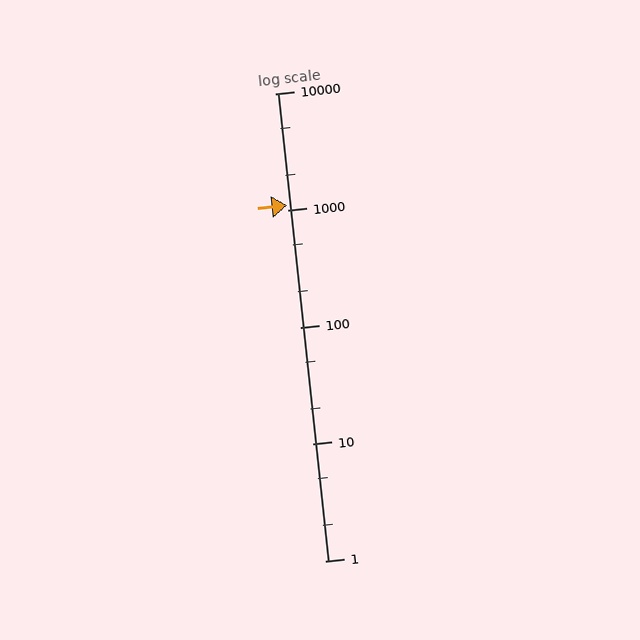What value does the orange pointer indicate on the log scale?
The pointer indicates approximately 1100.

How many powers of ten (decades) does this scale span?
The scale spans 4 decades, from 1 to 10000.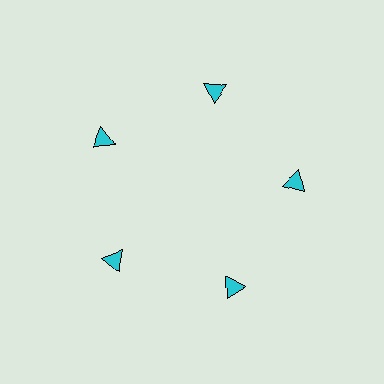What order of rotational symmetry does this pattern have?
This pattern has 5-fold rotational symmetry.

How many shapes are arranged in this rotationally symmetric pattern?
There are 5 shapes, arranged in 5 groups of 1.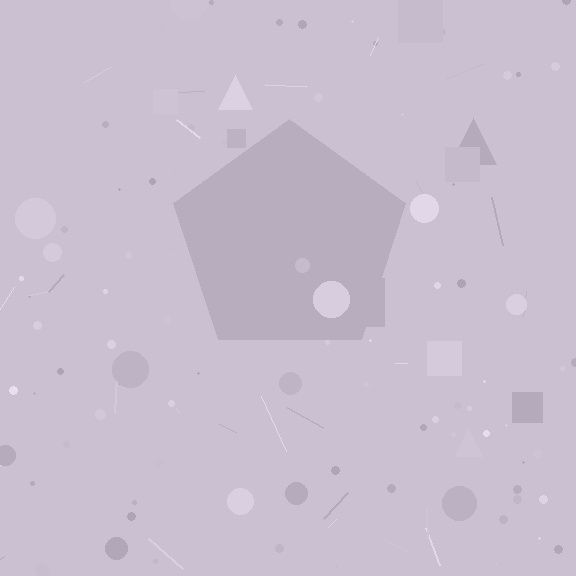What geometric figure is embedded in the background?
A pentagon is embedded in the background.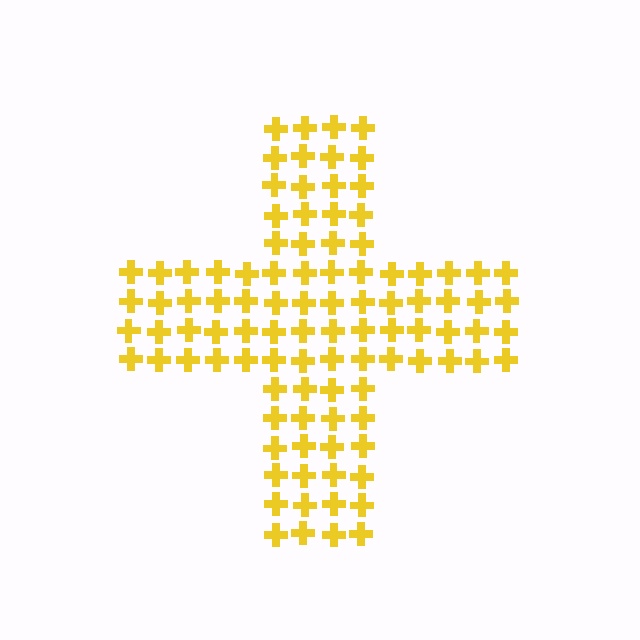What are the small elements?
The small elements are crosses.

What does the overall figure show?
The overall figure shows a cross.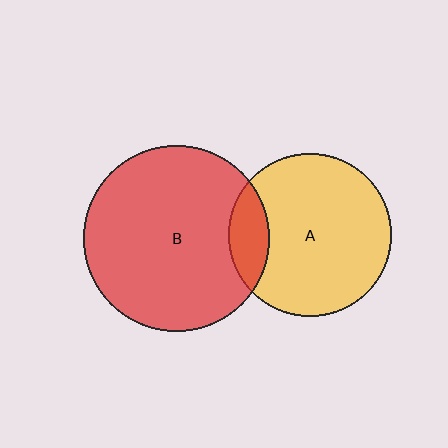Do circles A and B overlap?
Yes.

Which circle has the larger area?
Circle B (red).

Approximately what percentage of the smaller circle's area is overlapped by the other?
Approximately 15%.